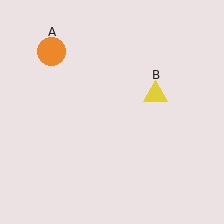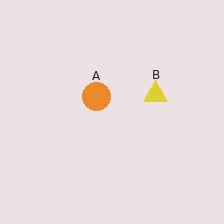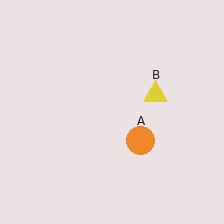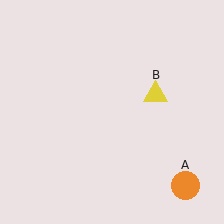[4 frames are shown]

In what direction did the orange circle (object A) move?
The orange circle (object A) moved down and to the right.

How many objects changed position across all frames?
1 object changed position: orange circle (object A).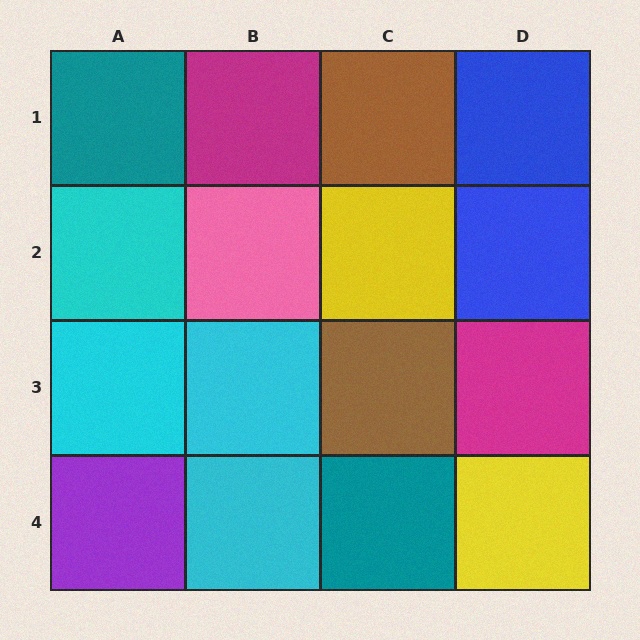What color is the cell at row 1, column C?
Brown.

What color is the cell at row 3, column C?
Brown.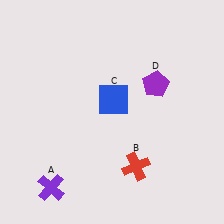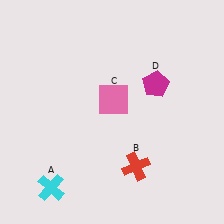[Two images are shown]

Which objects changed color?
A changed from purple to cyan. C changed from blue to pink. D changed from purple to magenta.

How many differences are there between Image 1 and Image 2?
There are 3 differences between the two images.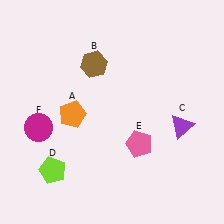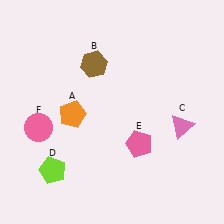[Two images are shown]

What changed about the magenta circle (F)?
In Image 1, F is magenta. In Image 2, it changed to pink.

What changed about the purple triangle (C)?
In Image 1, C is purple. In Image 2, it changed to pink.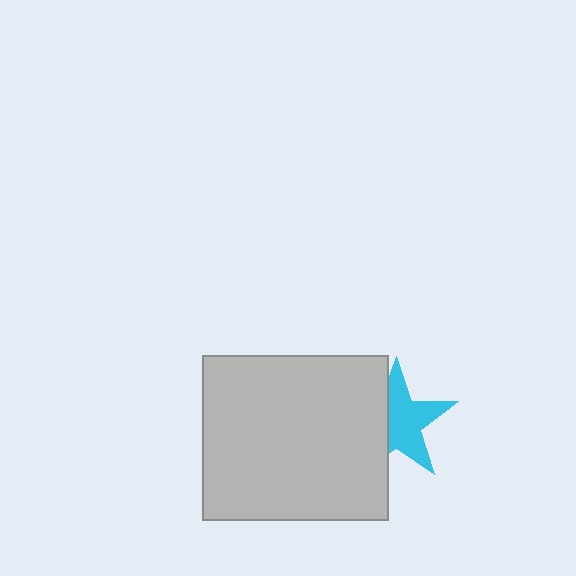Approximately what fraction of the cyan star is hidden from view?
Roughly 39% of the cyan star is hidden behind the light gray rectangle.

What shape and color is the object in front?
The object in front is a light gray rectangle.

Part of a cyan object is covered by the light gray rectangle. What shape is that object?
It is a star.